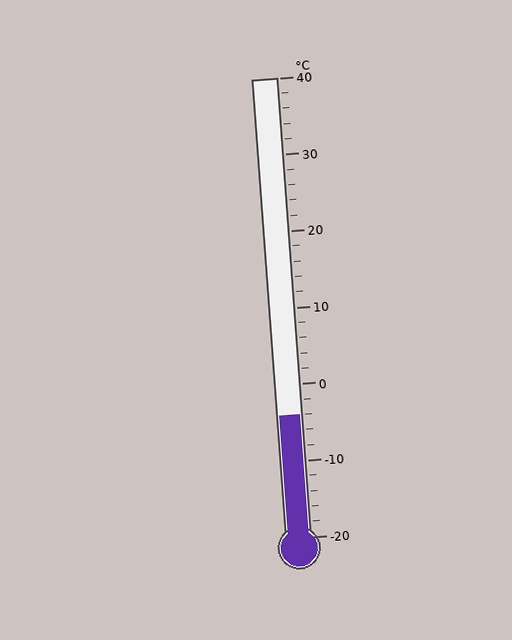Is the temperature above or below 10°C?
The temperature is below 10°C.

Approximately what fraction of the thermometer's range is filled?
The thermometer is filled to approximately 25% of its range.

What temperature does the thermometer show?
The thermometer shows approximately -4°C.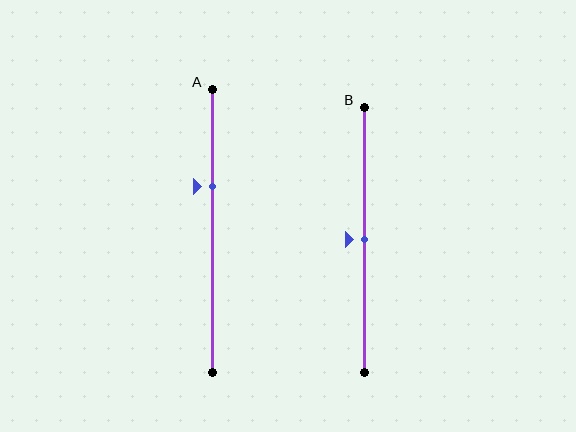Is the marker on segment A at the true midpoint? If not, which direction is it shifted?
No, the marker on segment A is shifted upward by about 16% of the segment length.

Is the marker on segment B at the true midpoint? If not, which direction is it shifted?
Yes, the marker on segment B is at the true midpoint.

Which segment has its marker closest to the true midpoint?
Segment B has its marker closest to the true midpoint.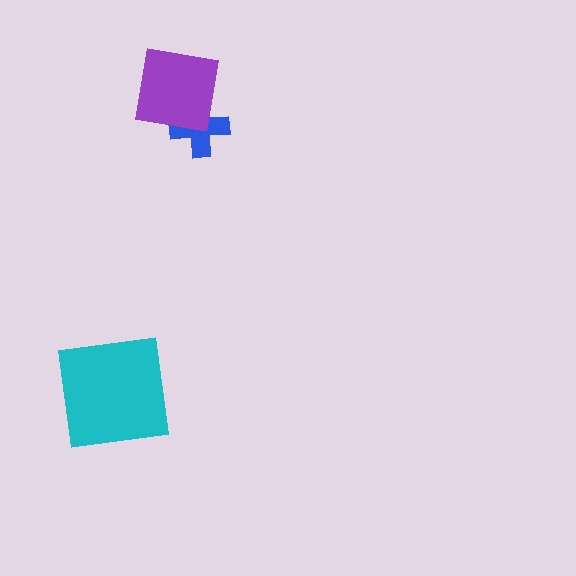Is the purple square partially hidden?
No, no other shape covers it.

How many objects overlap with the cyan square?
0 objects overlap with the cyan square.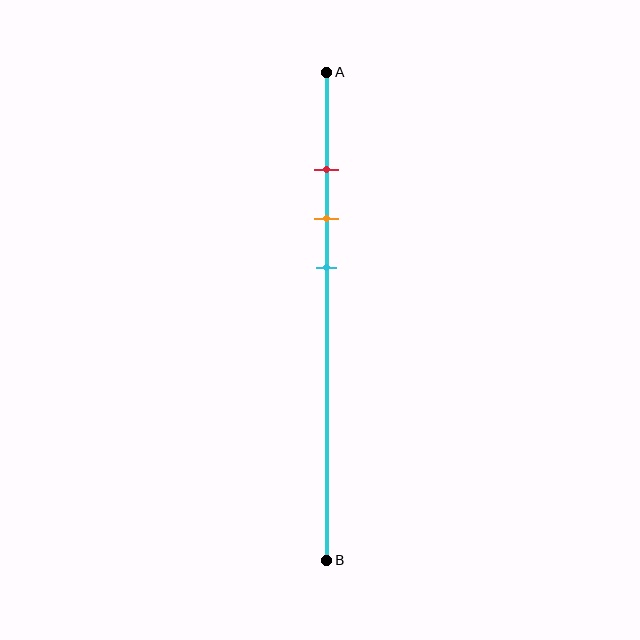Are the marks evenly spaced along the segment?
Yes, the marks are approximately evenly spaced.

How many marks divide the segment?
There are 3 marks dividing the segment.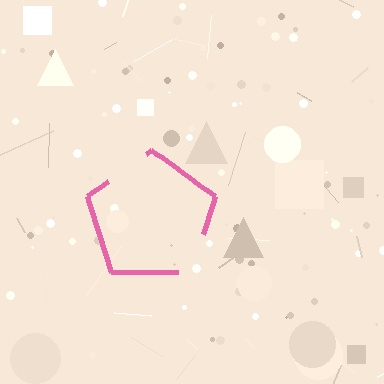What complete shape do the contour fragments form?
The contour fragments form a pentagon.